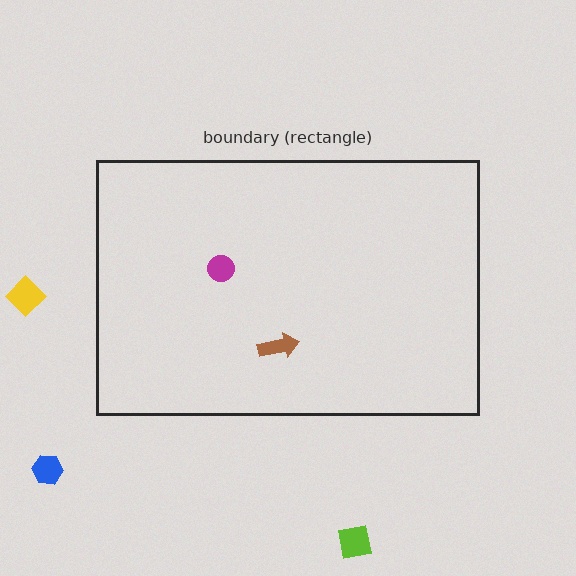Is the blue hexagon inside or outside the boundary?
Outside.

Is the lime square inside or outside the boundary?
Outside.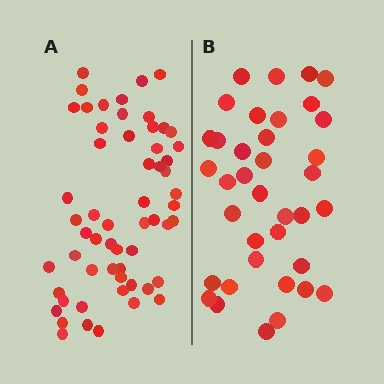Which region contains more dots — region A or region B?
Region A (the left region) has more dots.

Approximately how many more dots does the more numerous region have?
Region A has approximately 20 more dots than region B.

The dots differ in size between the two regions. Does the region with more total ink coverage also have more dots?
No. Region B has more total ink coverage because its dots are larger, but region A actually contains more individual dots. Total area can be misleading — the number of items is what matters here.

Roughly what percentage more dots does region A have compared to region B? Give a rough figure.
About 55% more.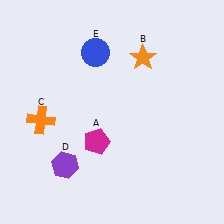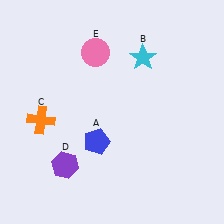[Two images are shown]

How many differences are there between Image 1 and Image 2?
There are 3 differences between the two images.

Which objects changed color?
A changed from magenta to blue. B changed from orange to cyan. E changed from blue to pink.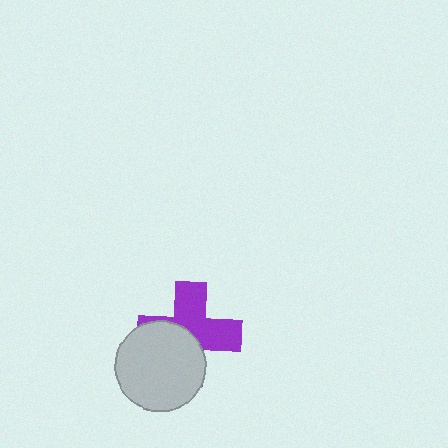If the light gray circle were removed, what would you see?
You would see the complete purple cross.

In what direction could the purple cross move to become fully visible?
The purple cross could move toward the upper-right. That would shift it out from behind the light gray circle entirely.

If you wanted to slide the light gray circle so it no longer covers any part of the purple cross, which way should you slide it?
Slide it toward the lower-left — that is the most direct way to separate the two shapes.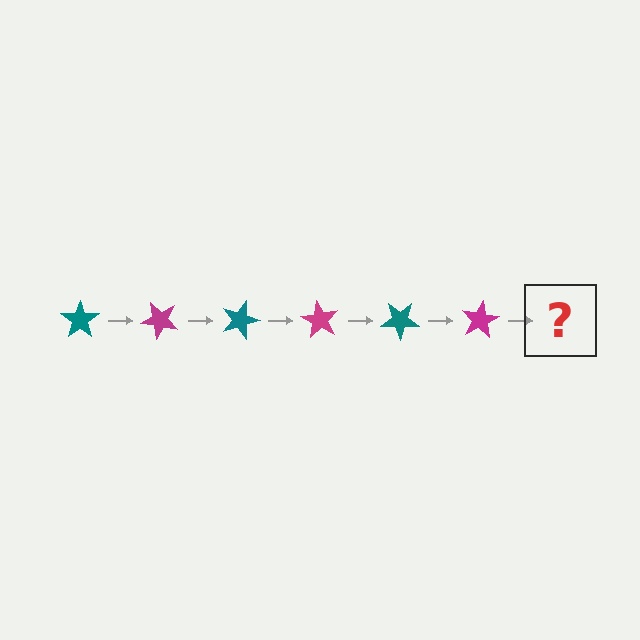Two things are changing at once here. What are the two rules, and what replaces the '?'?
The two rules are that it rotates 45 degrees each step and the color cycles through teal and magenta. The '?' should be a teal star, rotated 270 degrees from the start.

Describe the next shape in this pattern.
It should be a teal star, rotated 270 degrees from the start.